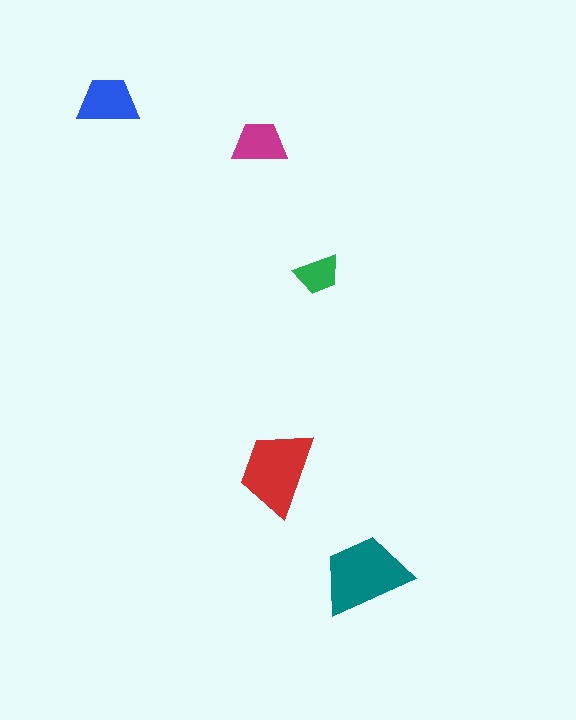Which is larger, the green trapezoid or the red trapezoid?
The red one.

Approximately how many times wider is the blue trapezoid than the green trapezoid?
About 1.5 times wider.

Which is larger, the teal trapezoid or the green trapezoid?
The teal one.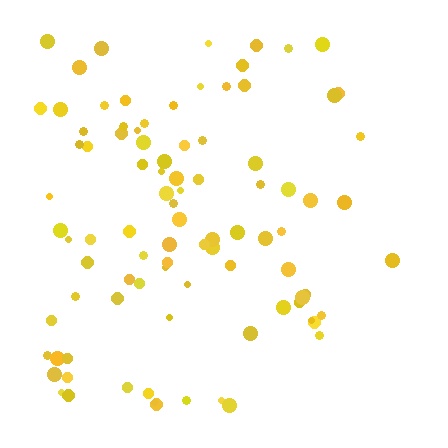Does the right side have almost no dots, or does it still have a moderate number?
Still a moderate number, just noticeably fewer than the left.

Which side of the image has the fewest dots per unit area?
The right.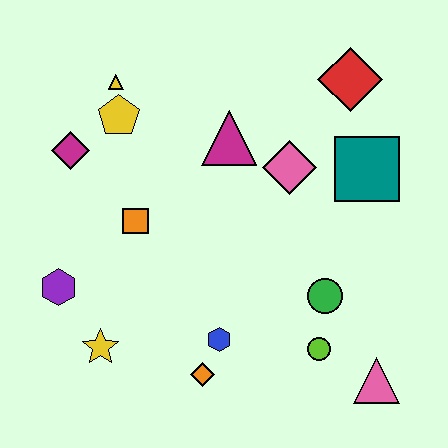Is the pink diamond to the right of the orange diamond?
Yes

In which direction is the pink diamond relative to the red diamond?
The pink diamond is below the red diamond.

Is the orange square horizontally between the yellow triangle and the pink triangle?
Yes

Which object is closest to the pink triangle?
The lime circle is closest to the pink triangle.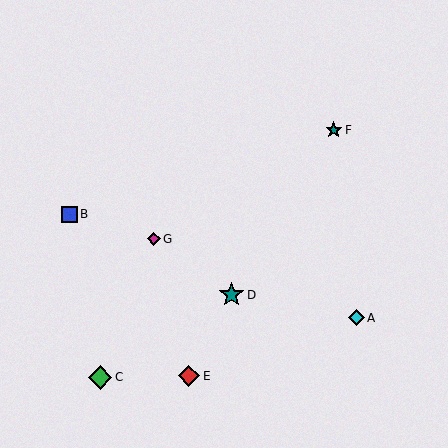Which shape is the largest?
The teal star (labeled D) is the largest.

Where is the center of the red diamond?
The center of the red diamond is at (189, 376).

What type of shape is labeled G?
Shape G is a magenta diamond.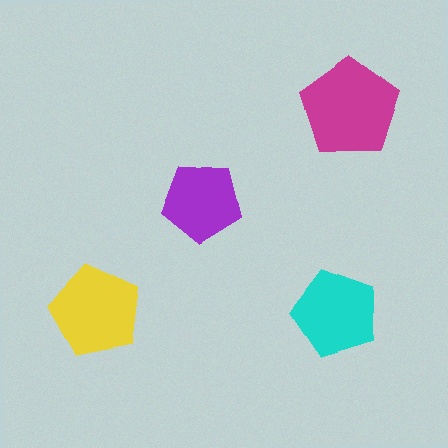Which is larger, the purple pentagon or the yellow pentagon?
The yellow one.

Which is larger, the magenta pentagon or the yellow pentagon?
The magenta one.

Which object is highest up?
The magenta pentagon is topmost.